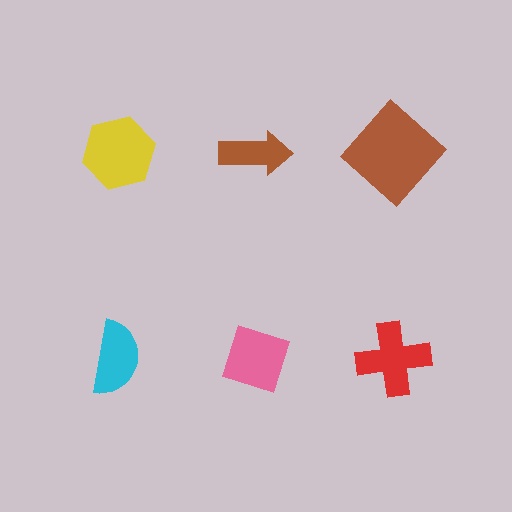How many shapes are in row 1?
3 shapes.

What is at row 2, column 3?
A red cross.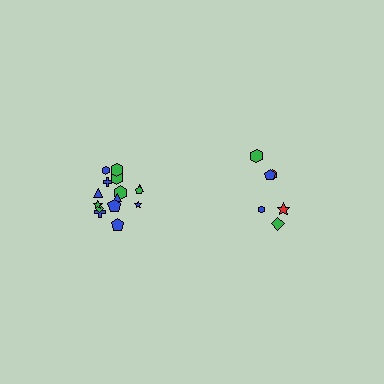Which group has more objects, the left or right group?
The left group.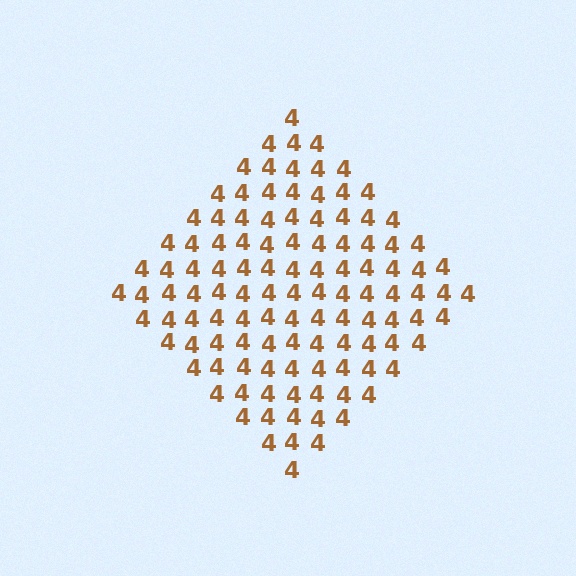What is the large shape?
The large shape is a diamond.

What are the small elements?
The small elements are digit 4's.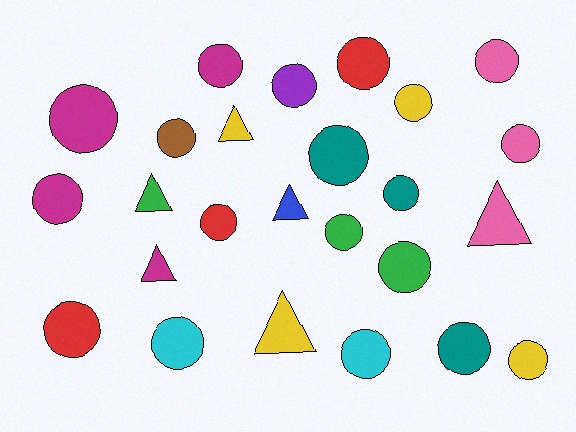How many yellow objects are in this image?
There are 4 yellow objects.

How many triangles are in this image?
There are 6 triangles.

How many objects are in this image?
There are 25 objects.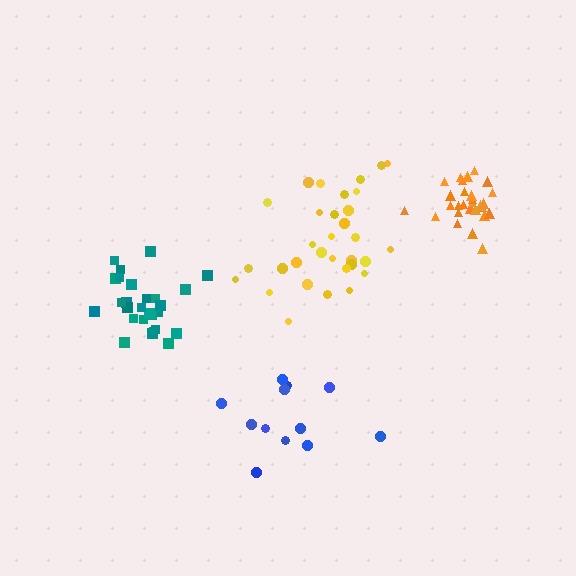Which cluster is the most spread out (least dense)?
Blue.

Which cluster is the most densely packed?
Orange.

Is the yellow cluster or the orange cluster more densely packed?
Orange.